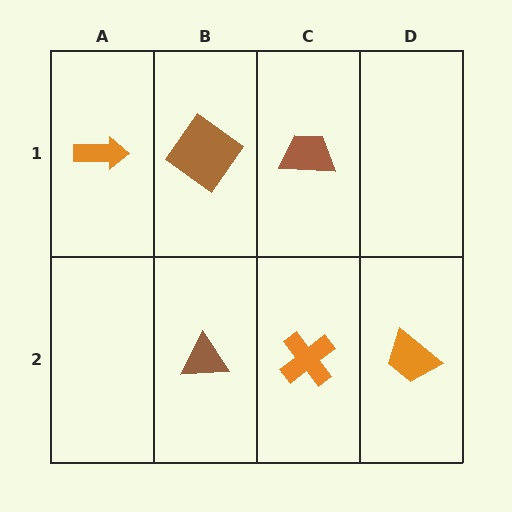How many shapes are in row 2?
3 shapes.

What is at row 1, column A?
An orange arrow.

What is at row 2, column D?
An orange trapezoid.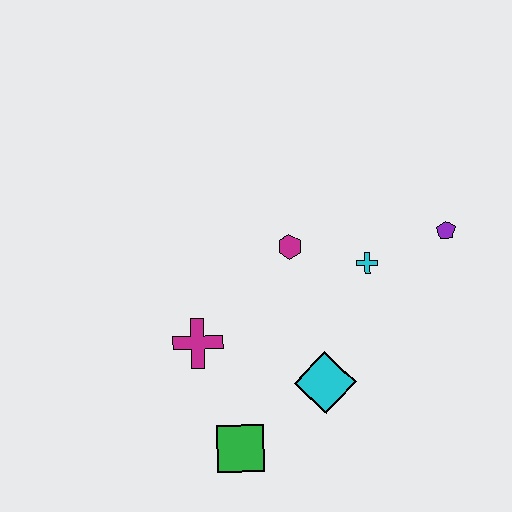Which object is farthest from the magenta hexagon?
The green square is farthest from the magenta hexagon.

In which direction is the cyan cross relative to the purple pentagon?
The cyan cross is to the left of the purple pentagon.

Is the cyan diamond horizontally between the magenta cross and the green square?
No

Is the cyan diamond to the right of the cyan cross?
No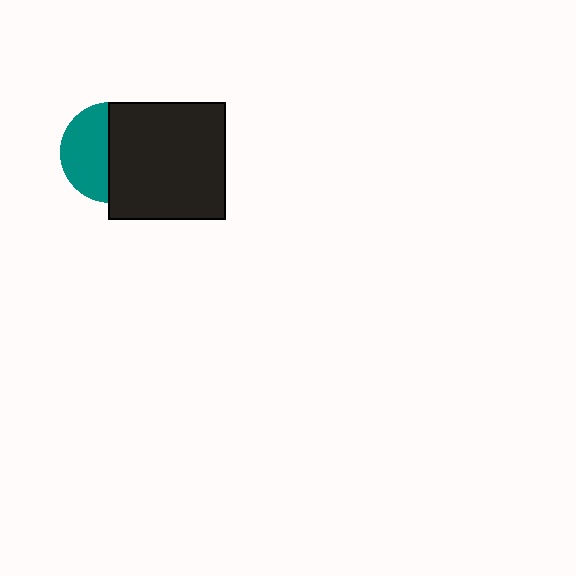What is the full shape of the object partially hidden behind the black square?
The partially hidden object is a teal circle.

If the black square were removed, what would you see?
You would see the complete teal circle.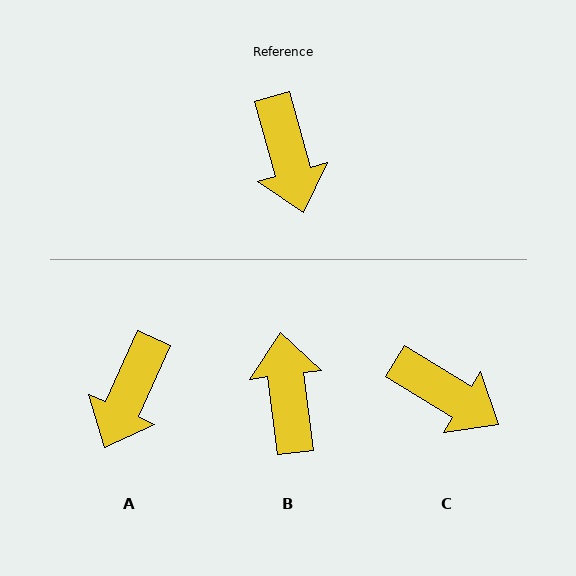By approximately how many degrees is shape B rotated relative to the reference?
Approximately 172 degrees counter-clockwise.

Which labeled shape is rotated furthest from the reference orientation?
B, about 172 degrees away.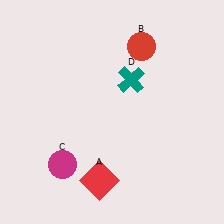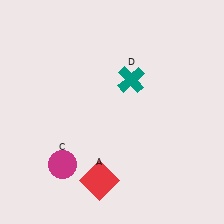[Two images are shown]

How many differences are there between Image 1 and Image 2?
There is 1 difference between the two images.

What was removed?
The red circle (B) was removed in Image 2.